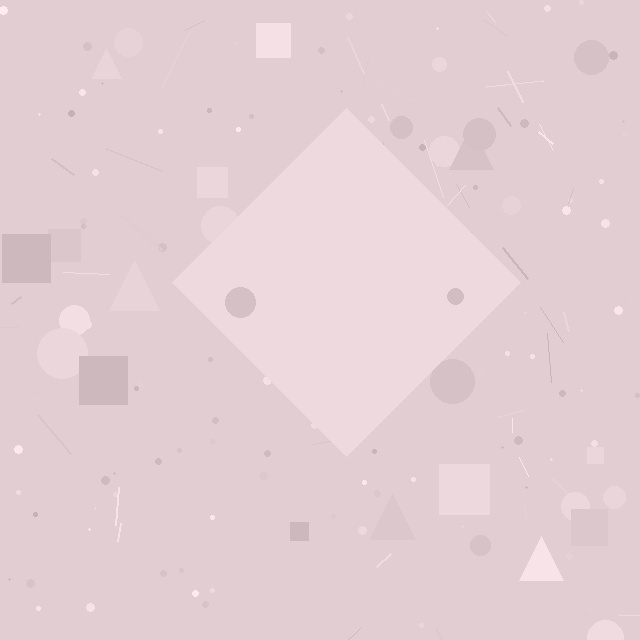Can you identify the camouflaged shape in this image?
The camouflaged shape is a diamond.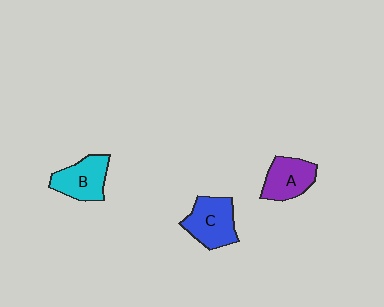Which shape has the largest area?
Shape C (blue).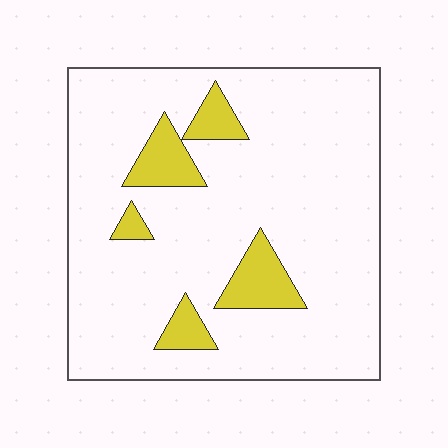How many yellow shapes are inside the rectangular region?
5.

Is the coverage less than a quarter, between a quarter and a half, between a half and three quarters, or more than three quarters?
Less than a quarter.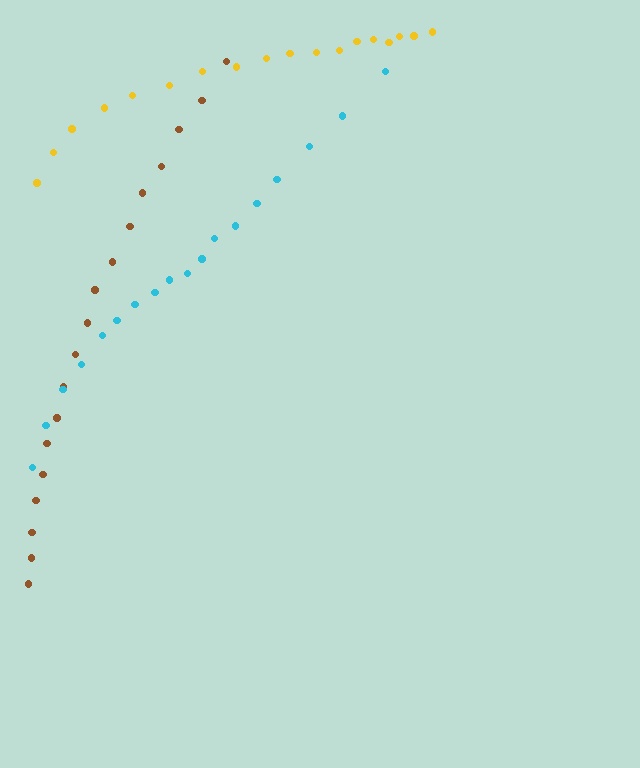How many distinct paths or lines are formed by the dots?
There are 3 distinct paths.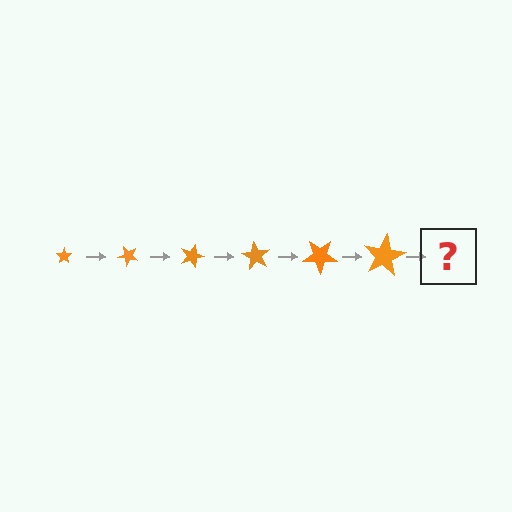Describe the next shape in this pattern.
It should be a star, larger than the previous one and rotated 270 degrees from the start.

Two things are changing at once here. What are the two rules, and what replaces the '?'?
The two rules are that the star grows larger each step and it rotates 45 degrees each step. The '?' should be a star, larger than the previous one and rotated 270 degrees from the start.